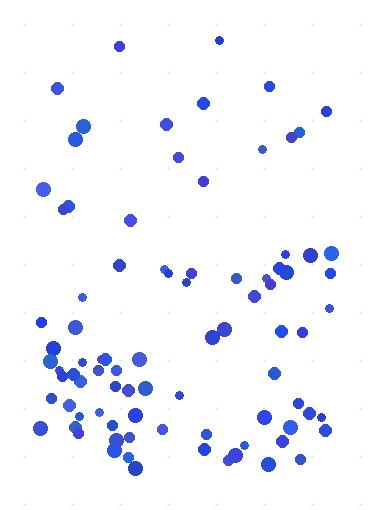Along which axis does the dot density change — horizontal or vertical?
Vertical.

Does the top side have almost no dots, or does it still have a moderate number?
Still a moderate number, just noticeably fewer than the bottom.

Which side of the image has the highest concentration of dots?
The bottom.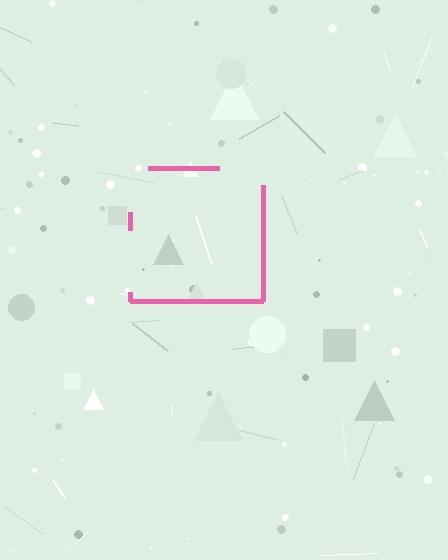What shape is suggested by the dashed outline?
The dashed outline suggests a square.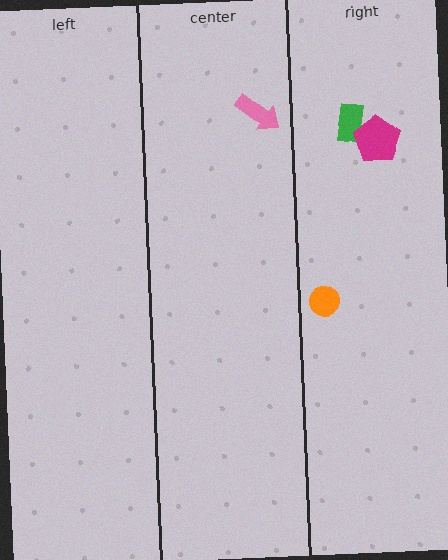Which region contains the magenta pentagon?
The right region.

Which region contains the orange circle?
The right region.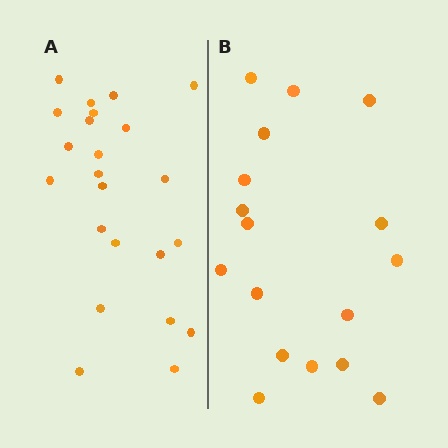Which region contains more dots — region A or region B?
Region A (the left region) has more dots.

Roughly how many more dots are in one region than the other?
Region A has about 6 more dots than region B.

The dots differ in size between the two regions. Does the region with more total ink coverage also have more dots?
No. Region B has more total ink coverage because its dots are larger, but region A actually contains more individual dots. Total area can be misleading — the number of items is what matters here.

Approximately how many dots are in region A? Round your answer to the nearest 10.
About 20 dots. (The exact count is 23, which rounds to 20.)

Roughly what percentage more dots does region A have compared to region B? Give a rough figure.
About 35% more.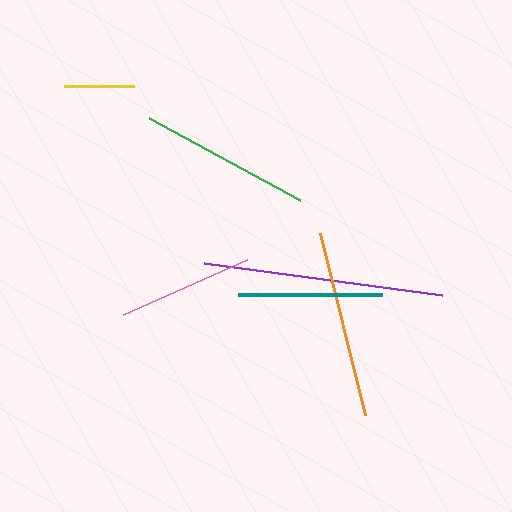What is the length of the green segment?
The green segment is approximately 172 pixels long.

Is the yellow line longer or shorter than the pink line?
The pink line is longer than the yellow line.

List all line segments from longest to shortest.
From longest to shortest: purple, orange, green, teal, pink, yellow.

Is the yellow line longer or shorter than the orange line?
The orange line is longer than the yellow line.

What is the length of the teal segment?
The teal segment is approximately 145 pixels long.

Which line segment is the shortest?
The yellow line is the shortest at approximately 70 pixels.